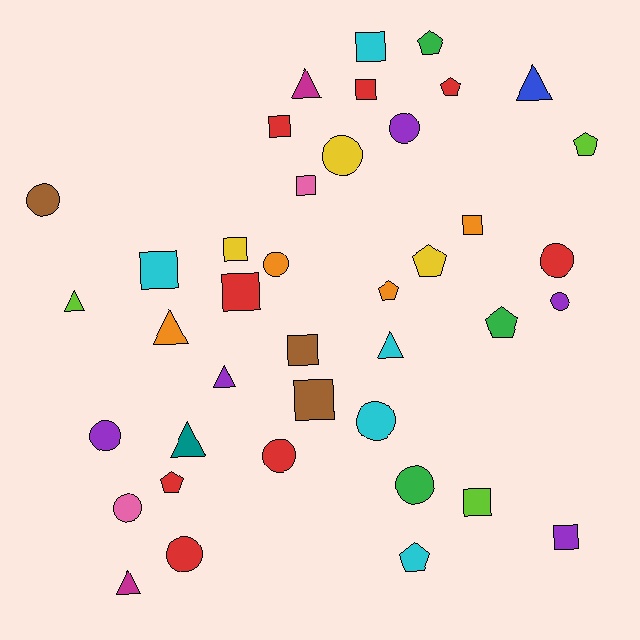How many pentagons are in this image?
There are 8 pentagons.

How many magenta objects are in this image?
There are 2 magenta objects.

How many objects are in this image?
There are 40 objects.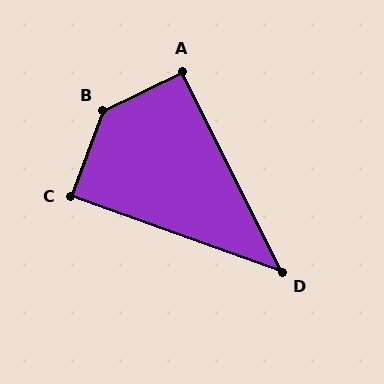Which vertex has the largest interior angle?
B, at approximately 136 degrees.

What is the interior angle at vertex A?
Approximately 90 degrees (approximately right).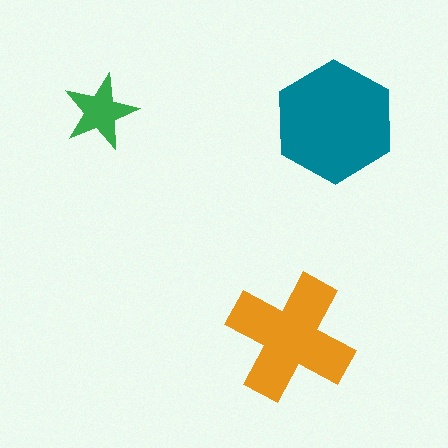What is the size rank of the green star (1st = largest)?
3rd.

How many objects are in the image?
There are 3 objects in the image.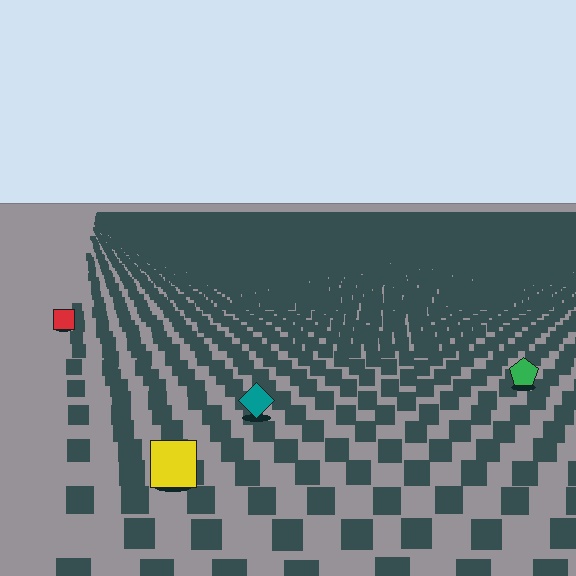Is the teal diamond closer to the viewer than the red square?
Yes. The teal diamond is closer — you can tell from the texture gradient: the ground texture is coarser near it.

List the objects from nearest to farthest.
From nearest to farthest: the yellow square, the teal diamond, the green pentagon, the red square.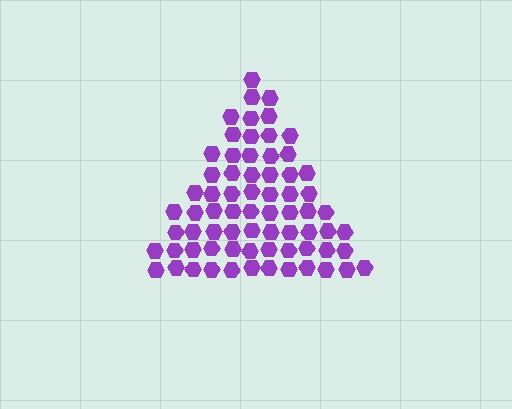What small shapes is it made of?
It is made of small hexagons.